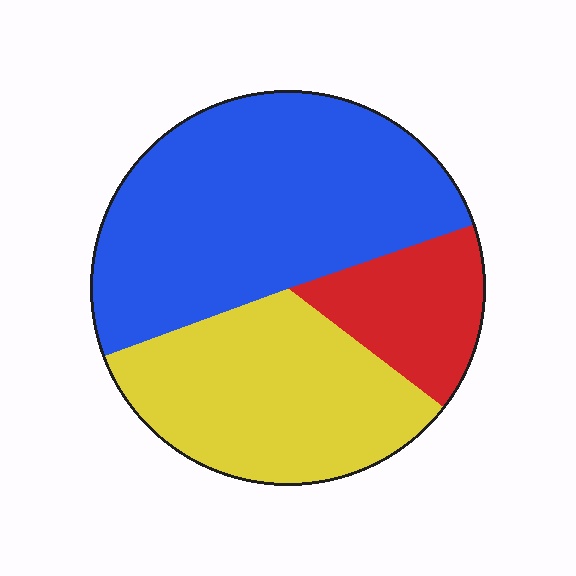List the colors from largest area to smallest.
From largest to smallest: blue, yellow, red.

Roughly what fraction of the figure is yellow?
Yellow covers roughly 35% of the figure.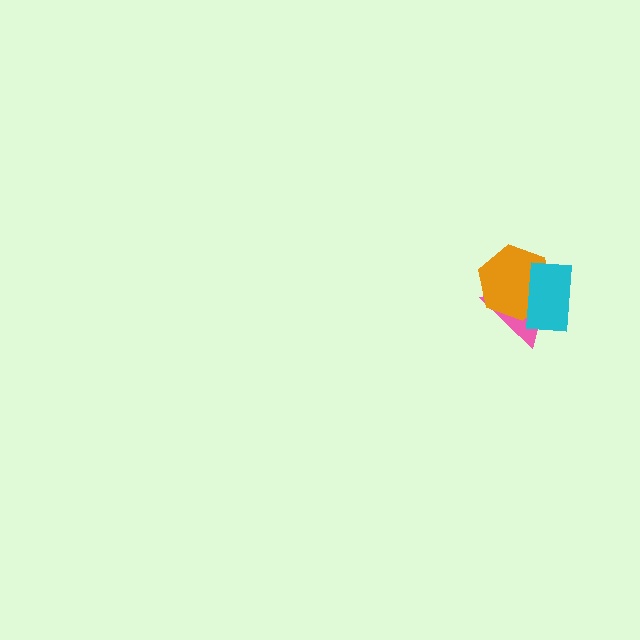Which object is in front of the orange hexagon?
The cyan rectangle is in front of the orange hexagon.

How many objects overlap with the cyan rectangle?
2 objects overlap with the cyan rectangle.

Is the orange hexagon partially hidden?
Yes, it is partially covered by another shape.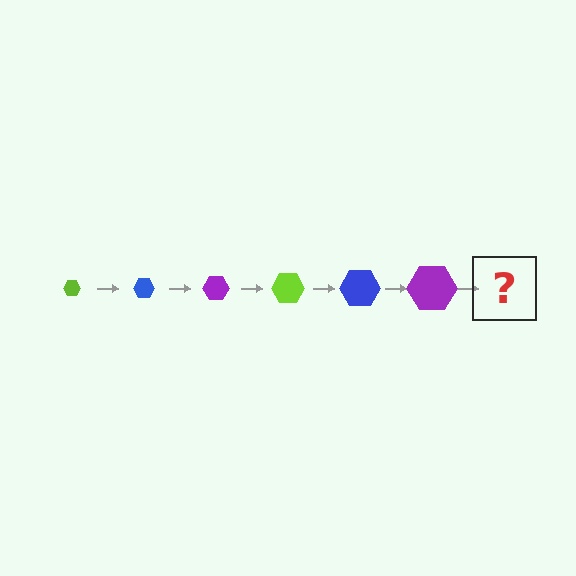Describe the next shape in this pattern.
It should be a lime hexagon, larger than the previous one.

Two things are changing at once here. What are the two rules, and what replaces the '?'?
The two rules are that the hexagon grows larger each step and the color cycles through lime, blue, and purple. The '?' should be a lime hexagon, larger than the previous one.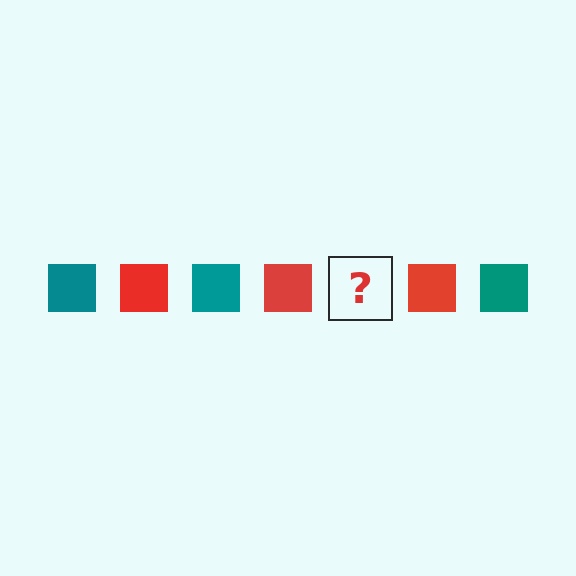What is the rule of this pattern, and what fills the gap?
The rule is that the pattern cycles through teal, red squares. The gap should be filled with a teal square.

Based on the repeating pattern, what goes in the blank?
The blank should be a teal square.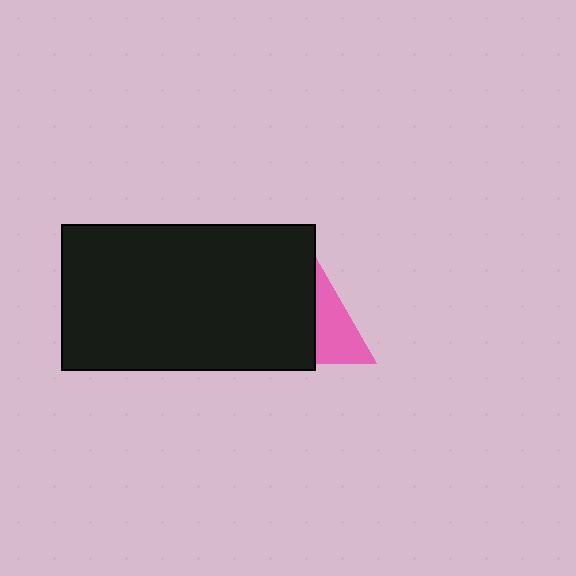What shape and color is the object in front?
The object in front is a black rectangle.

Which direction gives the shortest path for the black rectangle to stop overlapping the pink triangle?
Moving left gives the shortest separation.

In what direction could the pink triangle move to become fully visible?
The pink triangle could move right. That would shift it out from behind the black rectangle entirely.